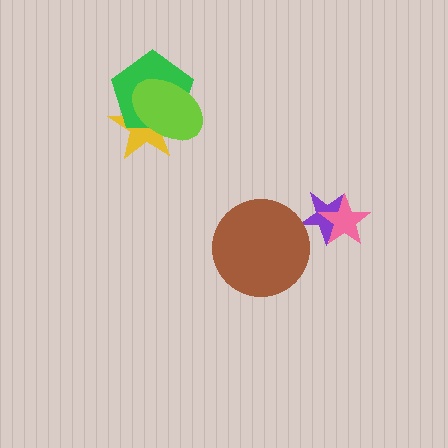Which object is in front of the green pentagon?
The lime ellipse is in front of the green pentagon.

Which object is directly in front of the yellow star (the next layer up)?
The green pentagon is directly in front of the yellow star.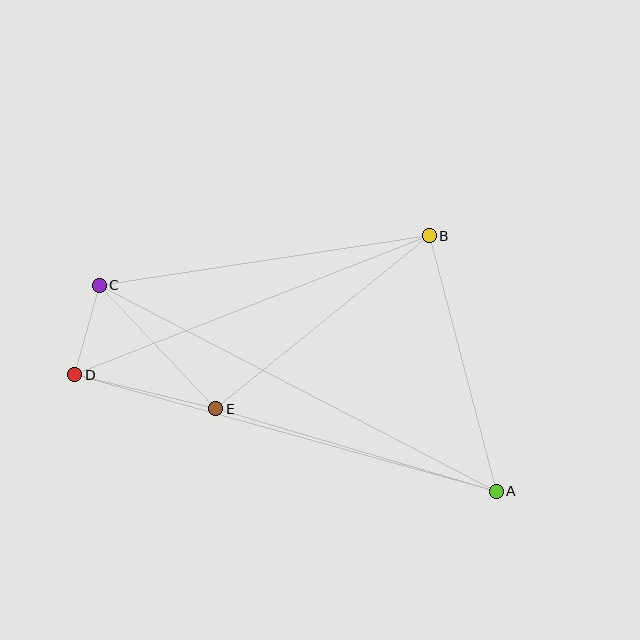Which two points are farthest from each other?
Points A and C are farthest from each other.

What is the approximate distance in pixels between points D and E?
The distance between D and E is approximately 145 pixels.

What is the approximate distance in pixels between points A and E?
The distance between A and E is approximately 292 pixels.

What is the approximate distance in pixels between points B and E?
The distance between B and E is approximately 274 pixels.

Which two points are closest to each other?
Points C and D are closest to each other.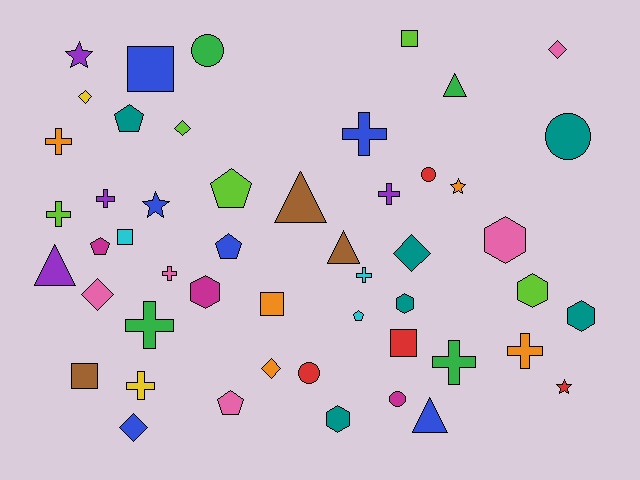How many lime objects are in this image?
There are 5 lime objects.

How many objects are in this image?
There are 50 objects.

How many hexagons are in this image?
There are 6 hexagons.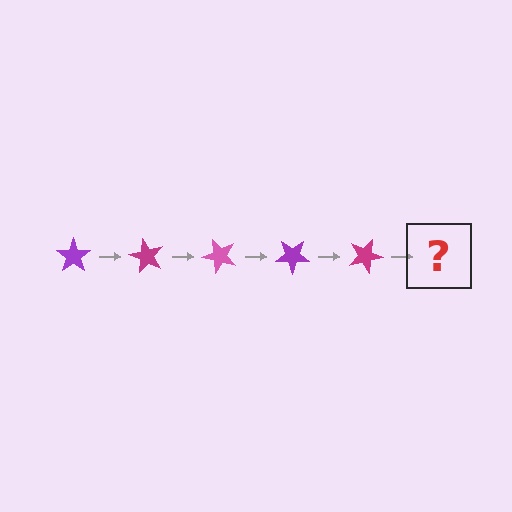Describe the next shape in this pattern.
It should be a pink star, rotated 300 degrees from the start.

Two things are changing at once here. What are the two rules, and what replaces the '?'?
The two rules are that it rotates 60 degrees each step and the color cycles through purple, magenta, and pink. The '?' should be a pink star, rotated 300 degrees from the start.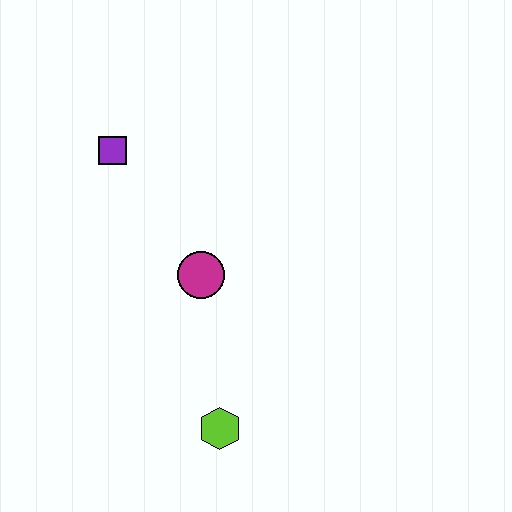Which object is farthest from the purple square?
The lime hexagon is farthest from the purple square.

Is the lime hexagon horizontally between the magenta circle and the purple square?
No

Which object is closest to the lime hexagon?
The magenta circle is closest to the lime hexagon.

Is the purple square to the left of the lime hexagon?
Yes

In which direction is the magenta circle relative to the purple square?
The magenta circle is below the purple square.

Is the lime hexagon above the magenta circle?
No